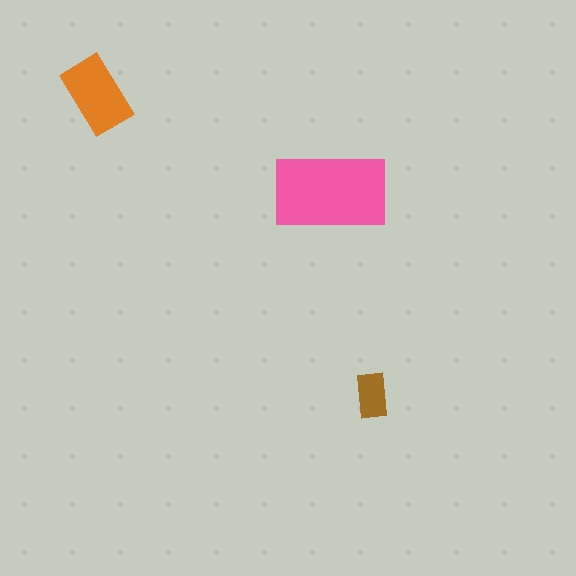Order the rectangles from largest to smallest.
the pink one, the orange one, the brown one.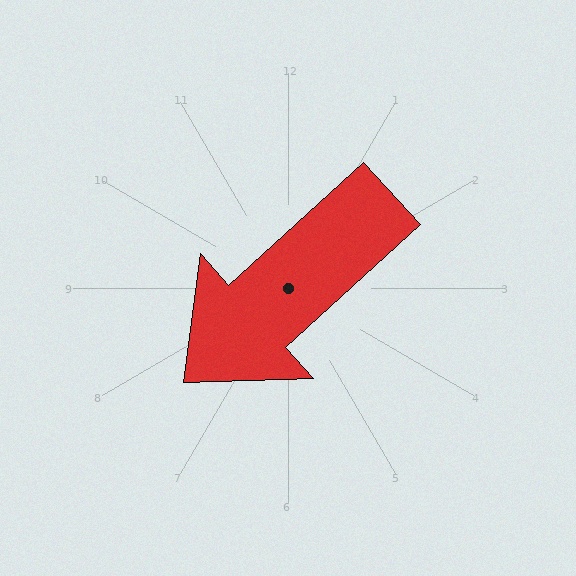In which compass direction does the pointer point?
Southwest.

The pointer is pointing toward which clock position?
Roughly 8 o'clock.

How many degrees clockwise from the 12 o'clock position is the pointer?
Approximately 228 degrees.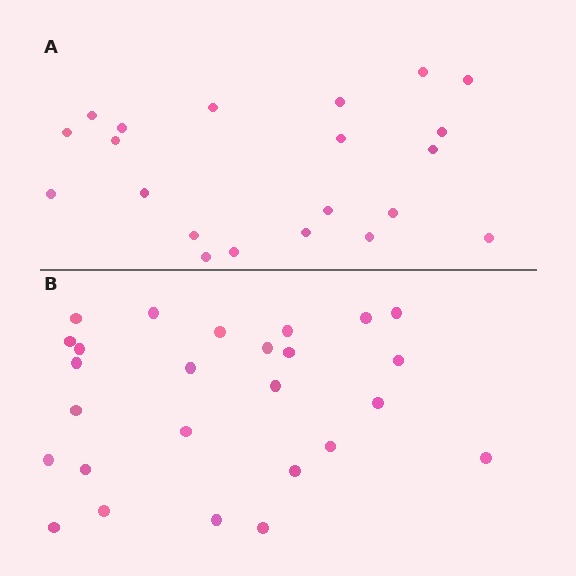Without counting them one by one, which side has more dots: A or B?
Region B (the bottom region) has more dots.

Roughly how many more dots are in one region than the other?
Region B has about 5 more dots than region A.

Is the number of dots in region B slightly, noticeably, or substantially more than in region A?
Region B has only slightly more — the two regions are fairly close. The ratio is roughly 1.2 to 1.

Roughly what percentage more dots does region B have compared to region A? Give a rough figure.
About 25% more.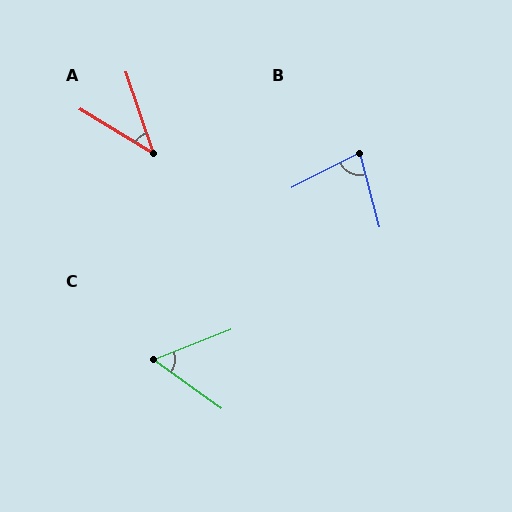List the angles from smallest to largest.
A (40°), C (57°), B (78°).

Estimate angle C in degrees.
Approximately 57 degrees.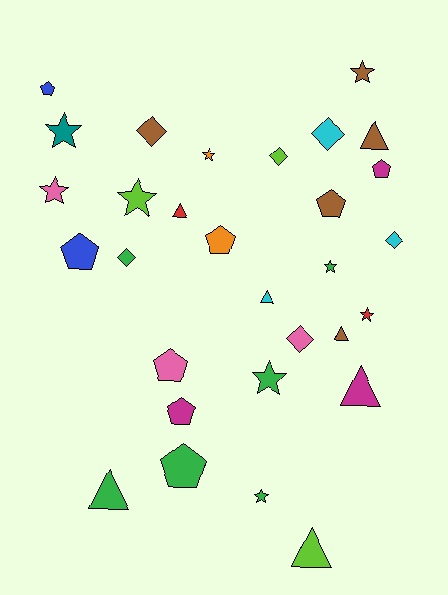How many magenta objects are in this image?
There are 3 magenta objects.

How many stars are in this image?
There are 9 stars.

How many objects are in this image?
There are 30 objects.